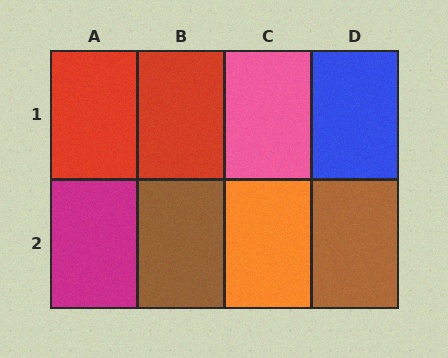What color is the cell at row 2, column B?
Brown.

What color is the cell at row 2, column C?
Orange.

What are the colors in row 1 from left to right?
Red, red, pink, blue.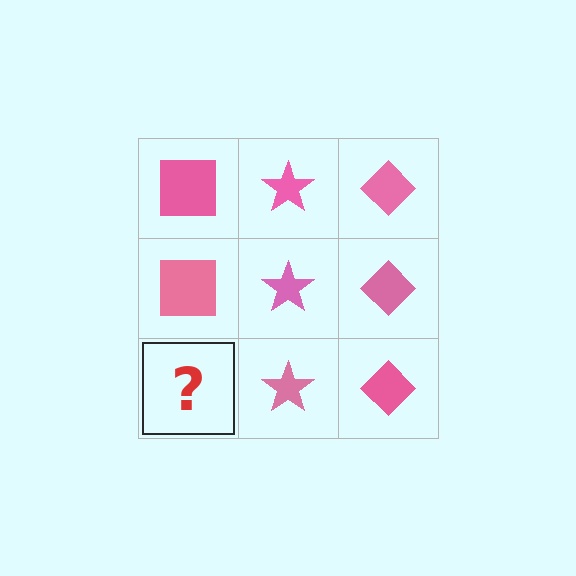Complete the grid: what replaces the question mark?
The question mark should be replaced with a pink square.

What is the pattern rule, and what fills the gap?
The rule is that each column has a consistent shape. The gap should be filled with a pink square.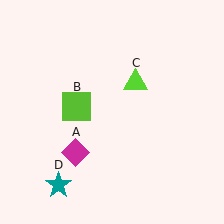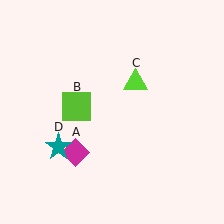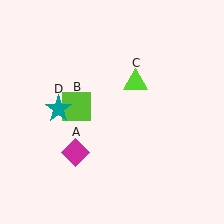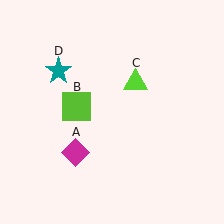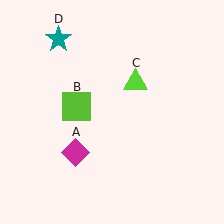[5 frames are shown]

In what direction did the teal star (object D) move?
The teal star (object D) moved up.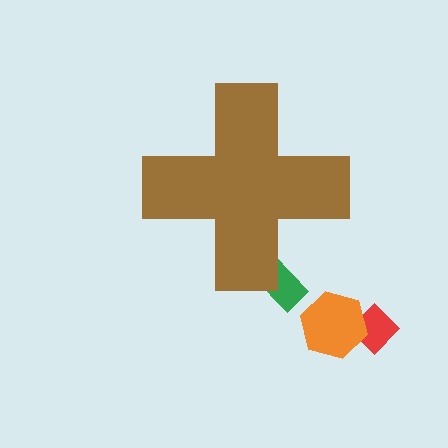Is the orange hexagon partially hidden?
No, the orange hexagon is fully visible.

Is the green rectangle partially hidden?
Yes, the green rectangle is partially hidden behind the brown cross.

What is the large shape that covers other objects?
A brown cross.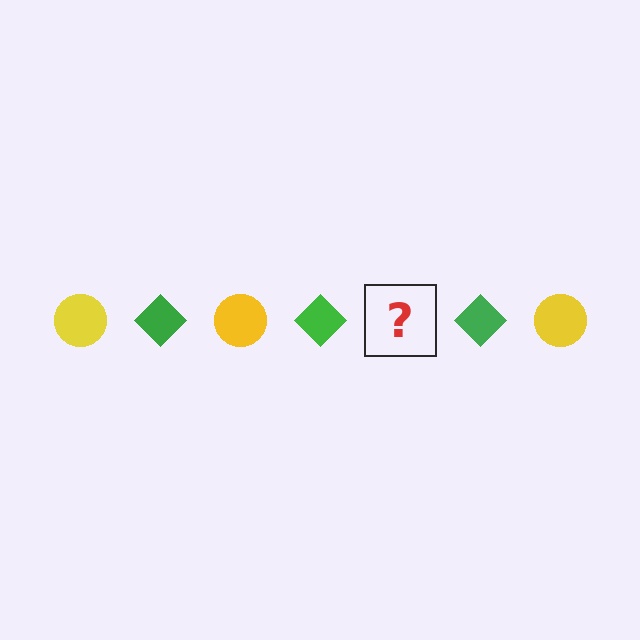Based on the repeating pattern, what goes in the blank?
The blank should be a yellow circle.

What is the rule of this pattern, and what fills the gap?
The rule is that the pattern alternates between yellow circle and green diamond. The gap should be filled with a yellow circle.